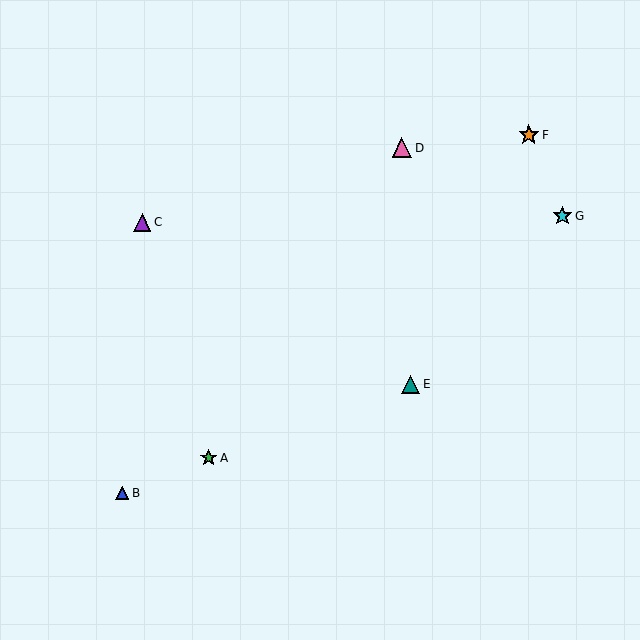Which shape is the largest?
The orange star (labeled F) is the largest.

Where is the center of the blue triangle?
The center of the blue triangle is at (122, 493).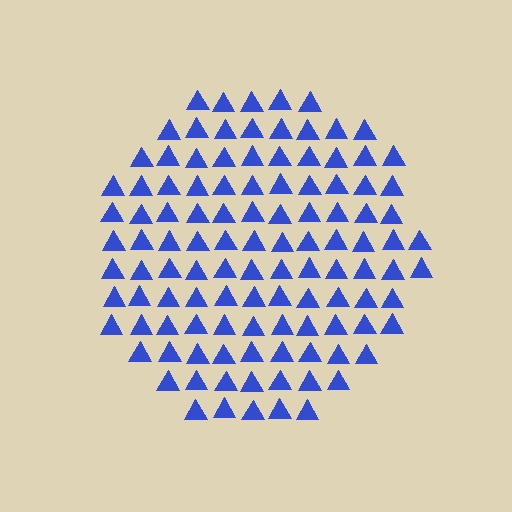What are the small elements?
The small elements are triangles.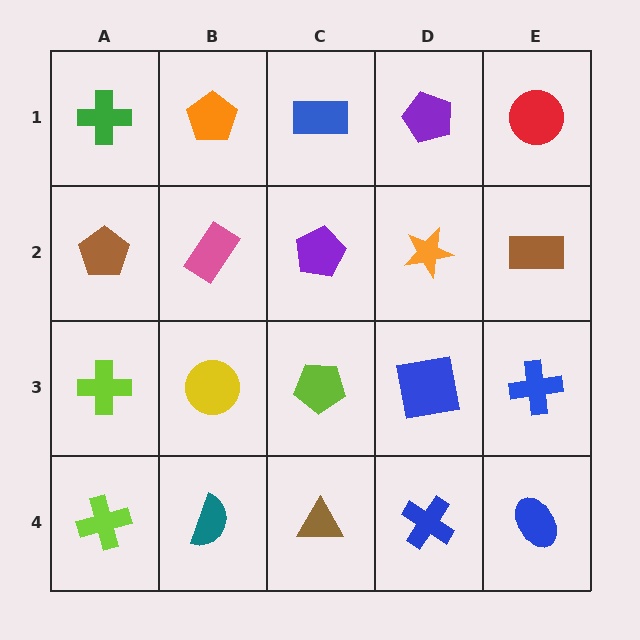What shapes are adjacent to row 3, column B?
A pink rectangle (row 2, column B), a teal semicircle (row 4, column B), a lime cross (row 3, column A), a lime pentagon (row 3, column C).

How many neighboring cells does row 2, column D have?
4.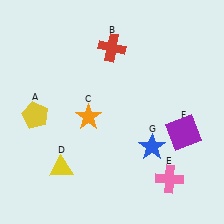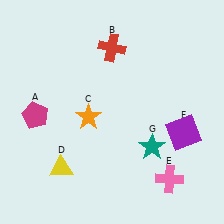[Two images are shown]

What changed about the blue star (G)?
In Image 1, G is blue. In Image 2, it changed to teal.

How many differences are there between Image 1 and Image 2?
There are 2 differences between the two images.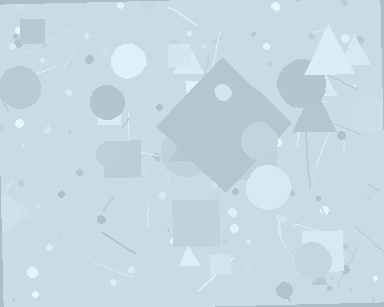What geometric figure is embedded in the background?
A diamond is embedded in the background.